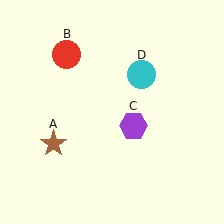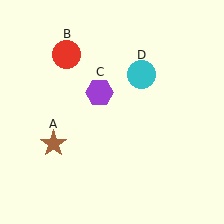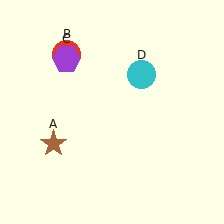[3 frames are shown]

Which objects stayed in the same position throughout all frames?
Brown star (object A) and red circle (object B) and cyan circle (object D) remained stationary.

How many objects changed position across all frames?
1 object changed position: purple hexagon (object C).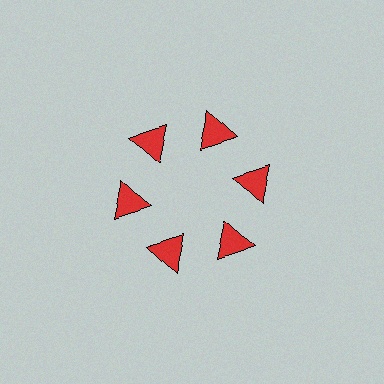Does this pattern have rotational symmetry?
Yes, this pattern has 6-fold rotational symmetry. It looks the same after rotating 60 degrees around the center.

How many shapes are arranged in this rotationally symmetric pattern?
There are 6 shapes, arranged in 6 groups of 1.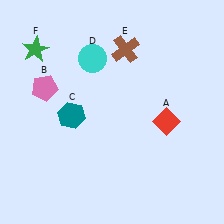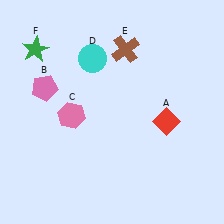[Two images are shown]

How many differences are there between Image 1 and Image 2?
There is 1 difference between the two images.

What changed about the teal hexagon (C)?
In Image 1, C is teal. In Image 2, it changed to pink.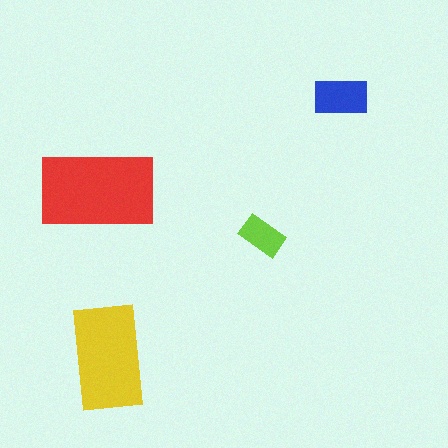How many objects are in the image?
There are 4 objects in the image.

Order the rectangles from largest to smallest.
the red one, the yellow one, the blue one, the lime one.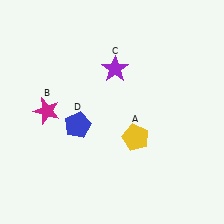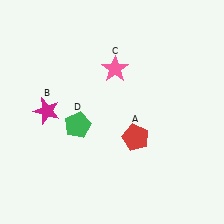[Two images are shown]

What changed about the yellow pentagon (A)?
In Image 1, A is yellow. In Image 2, it changed to red.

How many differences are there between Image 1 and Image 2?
There are 3 differences between the two images.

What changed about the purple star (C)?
In Image 1, C is purple. In Image 2, it changed to pink.